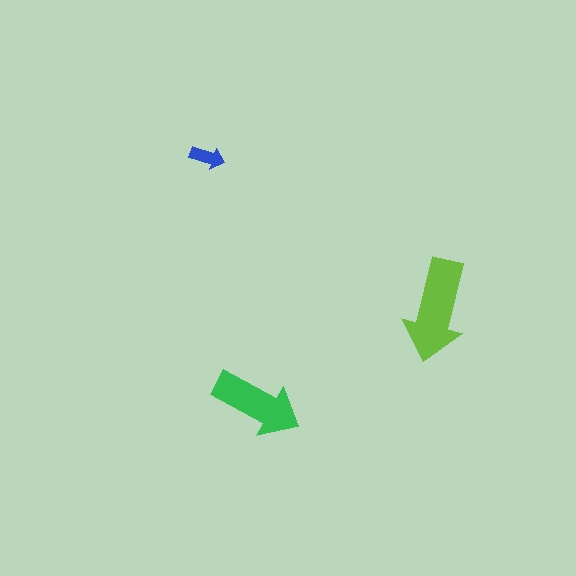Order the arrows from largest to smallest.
the lime one, the green one, the blue one.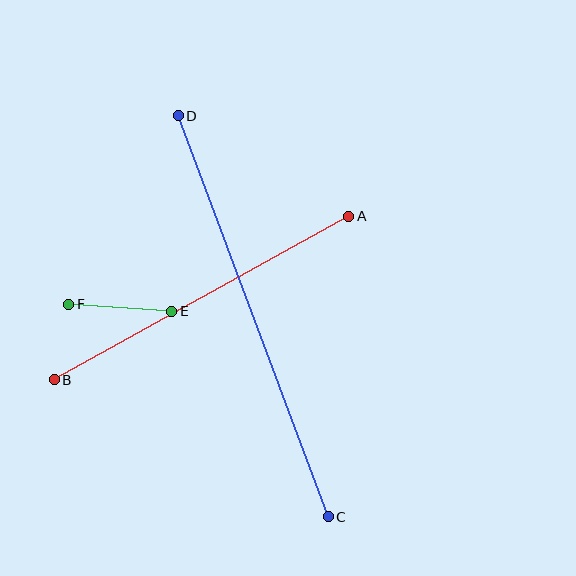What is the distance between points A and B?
The distance is approximately 337 pixels.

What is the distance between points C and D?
The distance is approximately 428 pixels.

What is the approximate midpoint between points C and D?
The midpoint is at approximately (253, 316) pixels.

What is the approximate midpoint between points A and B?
The midpoint is at approximately (201, 298) pixels.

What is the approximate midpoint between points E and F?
The midpoint is at approximately (120, 308) pixels.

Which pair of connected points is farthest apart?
Points C and D are farthest apart.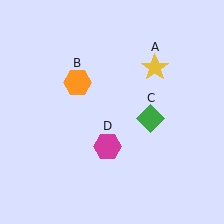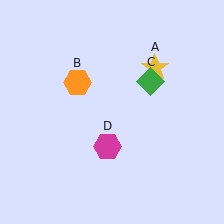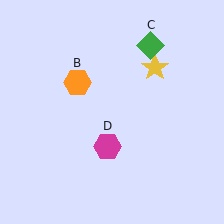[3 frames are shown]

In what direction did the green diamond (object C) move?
The green diamond (object C) moved up.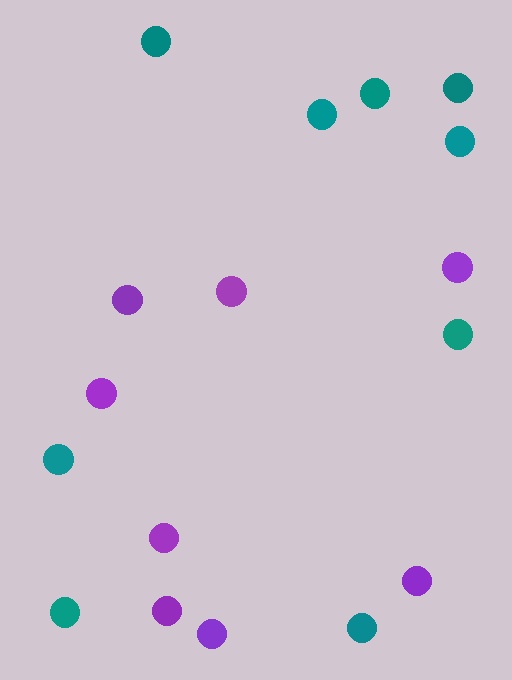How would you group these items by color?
There are 2 groups: one group of purple circles (8) and one group of teal circles (9).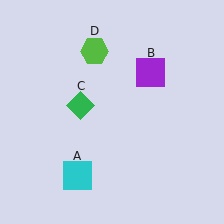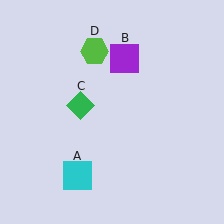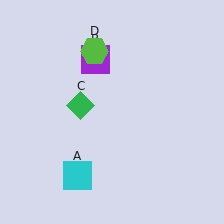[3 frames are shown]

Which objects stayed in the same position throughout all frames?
Cyan square (object A) and green diamond (object C) and lime hexagon (object D) remained stationary.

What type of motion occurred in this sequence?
The purple square (object B) rotated counterclockwise around the center of the scene.